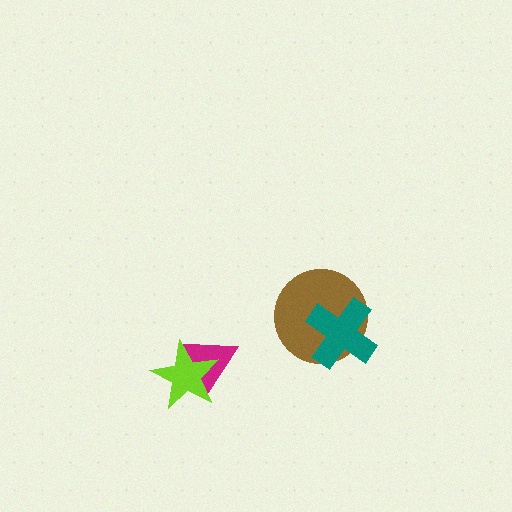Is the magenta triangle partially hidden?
Yes, it is partially covered by another shape.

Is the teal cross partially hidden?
No, no other shape covers it.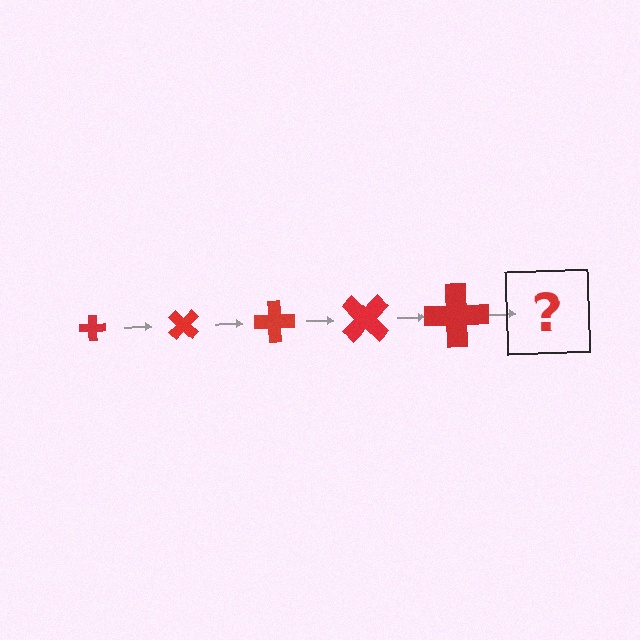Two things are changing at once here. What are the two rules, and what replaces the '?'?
The two rules are that the cross grows larger each step and it rotates 45 degrees each step. The '?' should be a cross, larger than the previous one and rotated 225 degrees from the start.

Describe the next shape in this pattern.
It should be a cross, larger than the previous one and rotated 225 degrees from the start.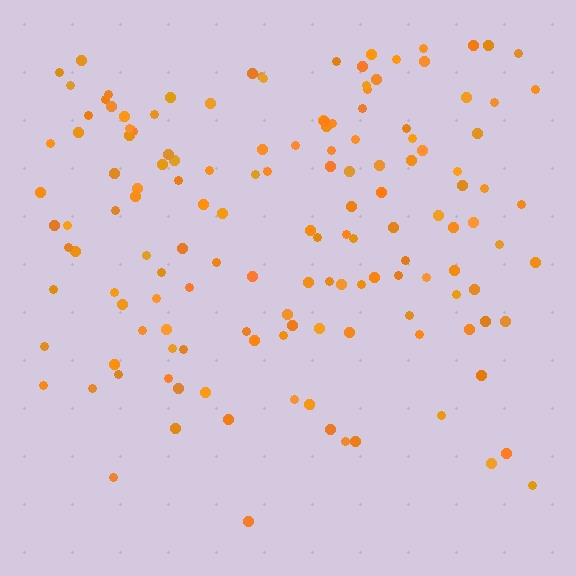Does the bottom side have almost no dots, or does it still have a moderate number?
Still a moderate number, just noticeably fewer than the top.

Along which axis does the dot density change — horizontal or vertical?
Vertical.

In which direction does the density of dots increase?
From bottom to top, with the top side densest.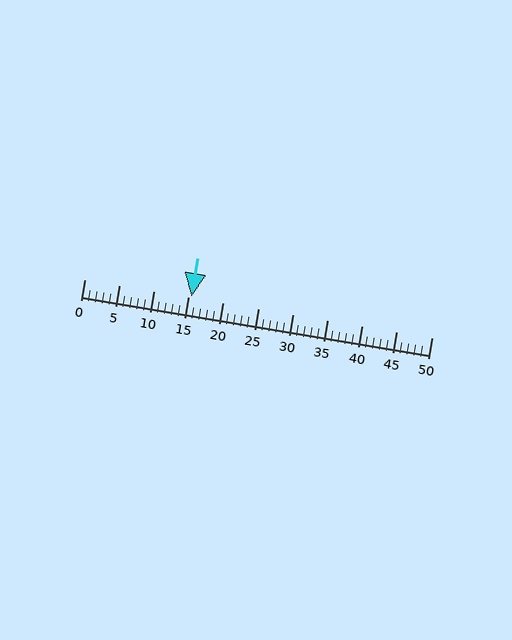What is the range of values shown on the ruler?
The ruler shows values from 0 to 50.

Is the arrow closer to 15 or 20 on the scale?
The arrow is closer to 15.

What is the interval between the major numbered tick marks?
The major tick marks are spaced 5 units apart.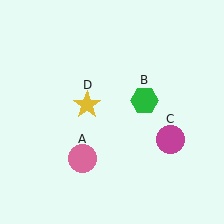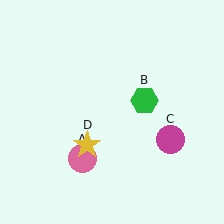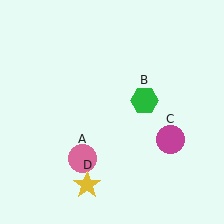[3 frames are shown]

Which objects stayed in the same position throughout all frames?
Pink circle (object A) and green hexagon (object B) and magenta circle (object C) remained stationary.